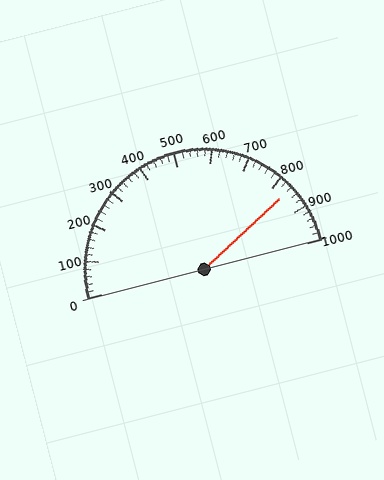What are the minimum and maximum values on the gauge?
The gauge ranges from 0 to 1000.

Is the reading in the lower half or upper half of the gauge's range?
The reading is in the upper half of the range (0 to 1000).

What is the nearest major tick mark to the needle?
The nearest major tick mark is 800.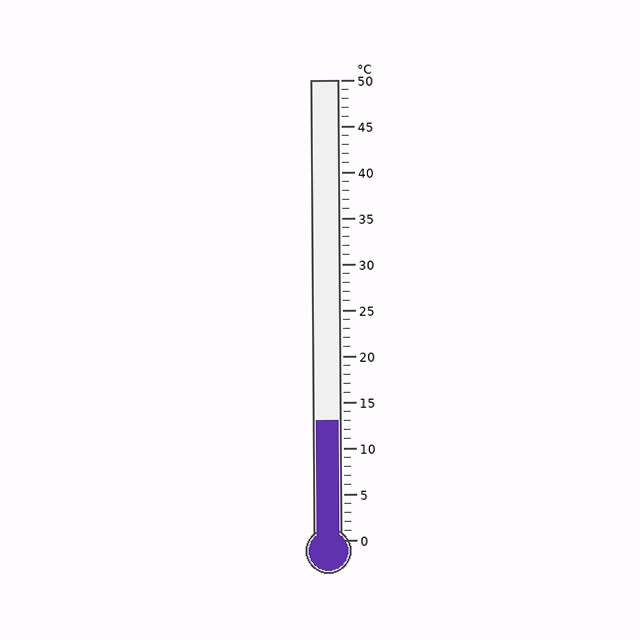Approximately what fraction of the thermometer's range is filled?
The thermometer is filled to approximately 25% of its range.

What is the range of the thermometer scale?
The thermometer scale ranges from 0°C to 50°C.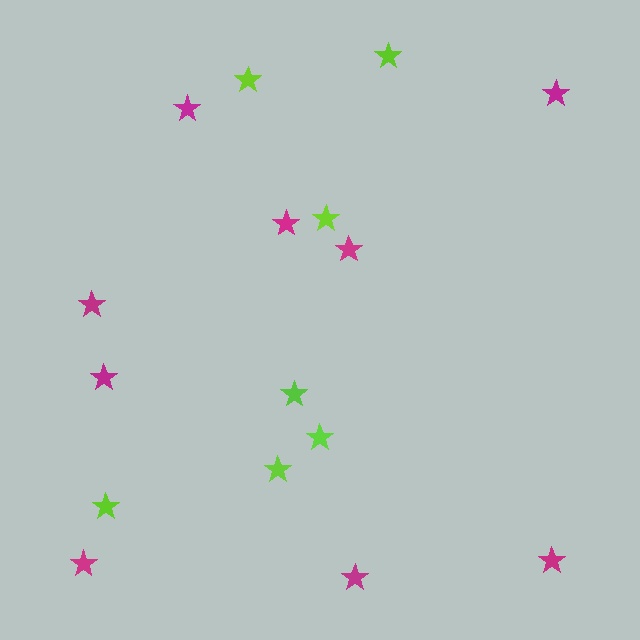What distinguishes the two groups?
There are 2 groups: one group of lime stars (7) and one group of magenta stars (9).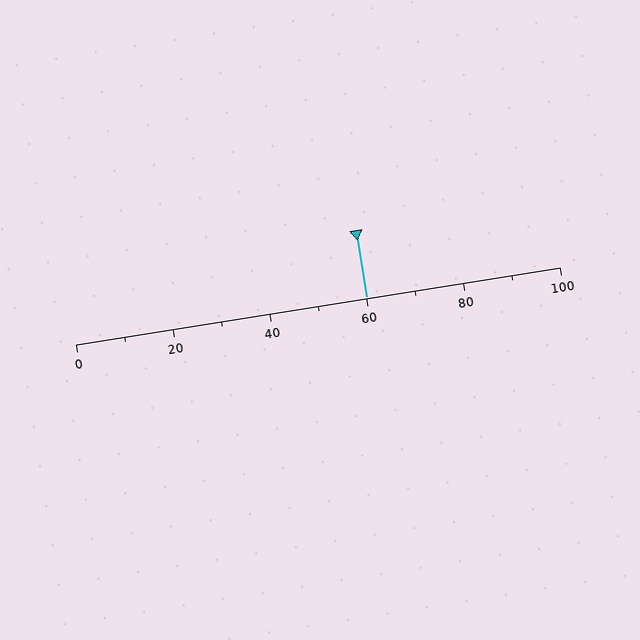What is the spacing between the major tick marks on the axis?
The major ticks are spaced 20 apart.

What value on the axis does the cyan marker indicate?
The marker indicates approximately 60.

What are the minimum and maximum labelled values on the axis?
The axis runs from 0 to 100.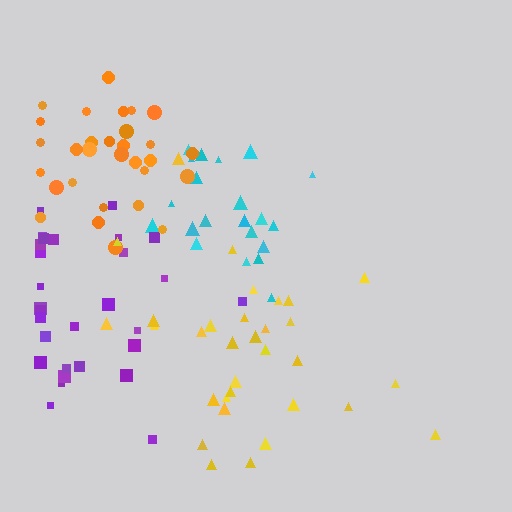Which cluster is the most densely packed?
Orange.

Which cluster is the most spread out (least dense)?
Purple.